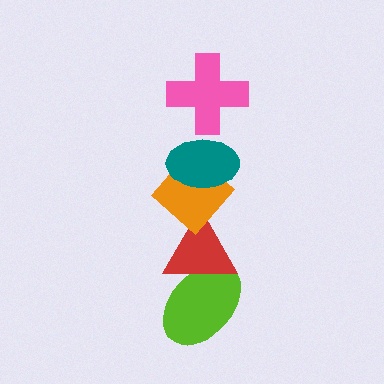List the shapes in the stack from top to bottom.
From top to bottom: the pink cross, the teal ellipse, the orange diamond, the red triangle, the lime ellipse.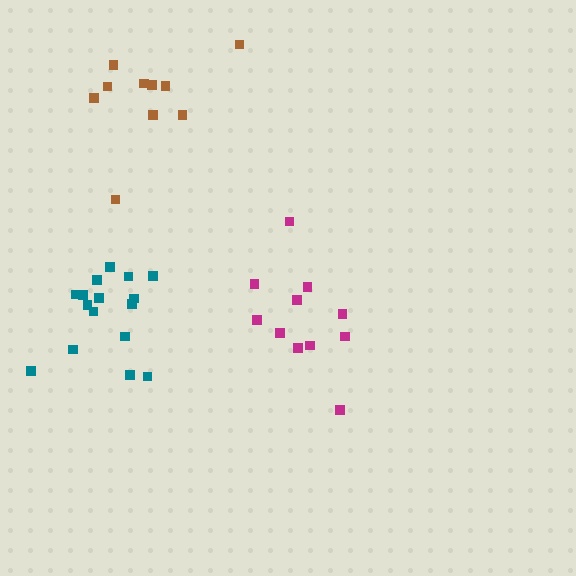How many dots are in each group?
Group 1: 12 dots, Group 2: 10 dots, Group 3: 16 dots (38 total).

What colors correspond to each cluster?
The clusters are colored: magenta, brown, teal.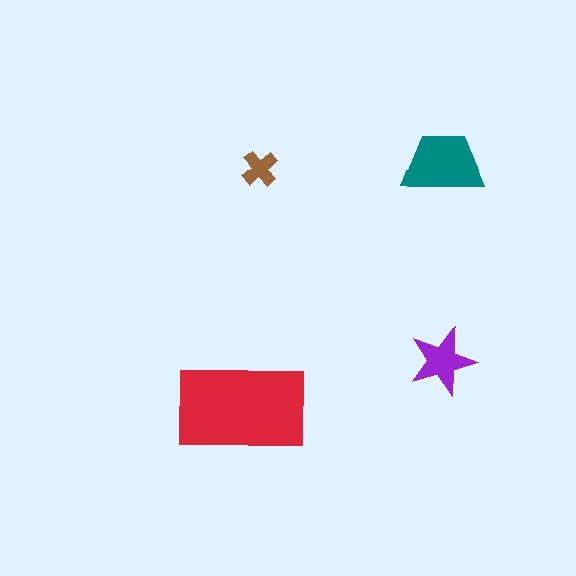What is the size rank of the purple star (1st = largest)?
3rd.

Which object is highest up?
The teal trapezoid is topmost.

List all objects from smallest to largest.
The brown cross, the purple star, the teal trapezoid, the red rectangle.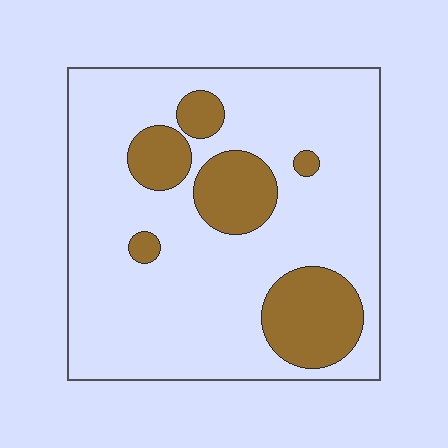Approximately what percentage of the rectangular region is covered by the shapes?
Approximately 20%.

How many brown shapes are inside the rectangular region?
6.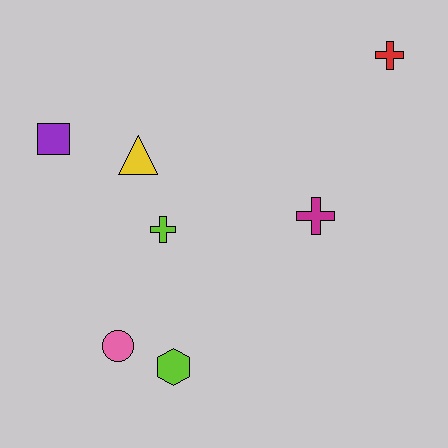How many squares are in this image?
There is 1 square.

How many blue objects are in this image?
There are no blue objects.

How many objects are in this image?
There are 7 objects.